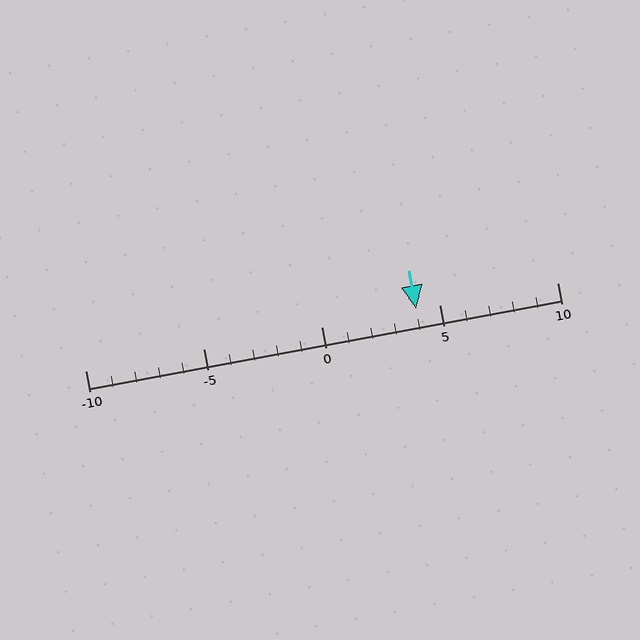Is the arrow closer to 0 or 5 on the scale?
The arrow is closer to 5.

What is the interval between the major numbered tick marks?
The major tick marks are spaced 5 units apart.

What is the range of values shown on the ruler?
The ruler shows values from -10 to 10.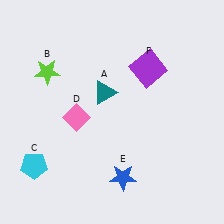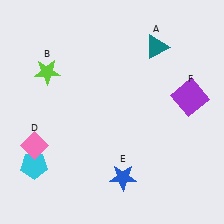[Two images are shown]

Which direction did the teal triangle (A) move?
The teal triangle (A) moved right.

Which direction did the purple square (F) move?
The purple square (F) moved right.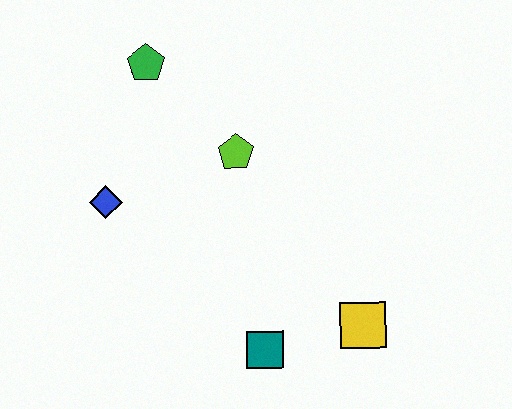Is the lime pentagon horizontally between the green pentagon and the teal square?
Yes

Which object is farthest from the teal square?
The green pentagon is farthest from the teal square.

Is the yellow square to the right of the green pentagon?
Yes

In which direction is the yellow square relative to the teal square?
The yellow square is to the right of the teal square.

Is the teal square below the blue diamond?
Yes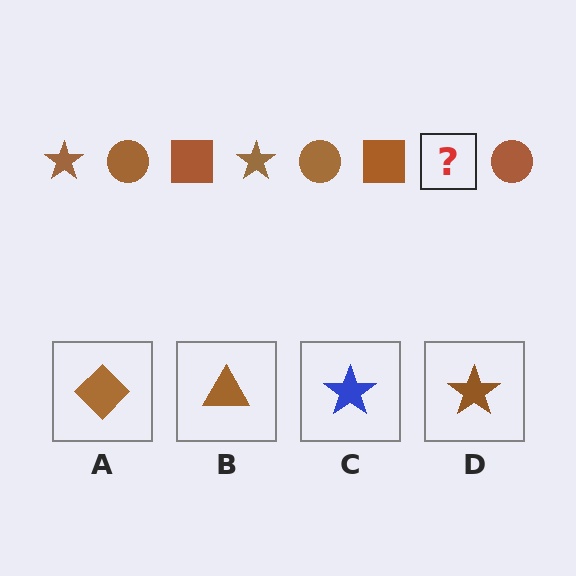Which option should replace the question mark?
Option D.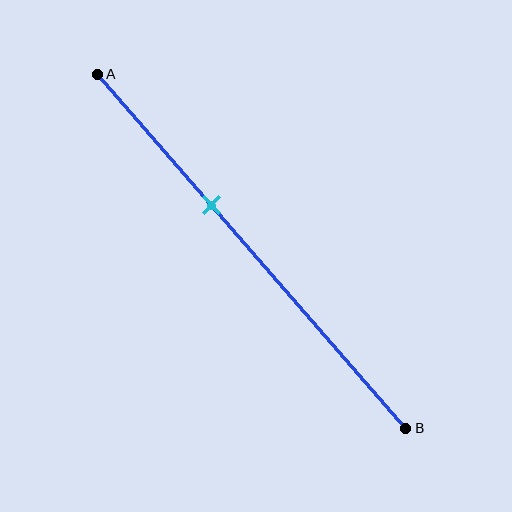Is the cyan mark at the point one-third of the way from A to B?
No, the mark is at about 35% from A, not at the 33% one-third point.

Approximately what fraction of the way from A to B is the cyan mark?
The cyan mark is approximately 35% of the way from A to B.